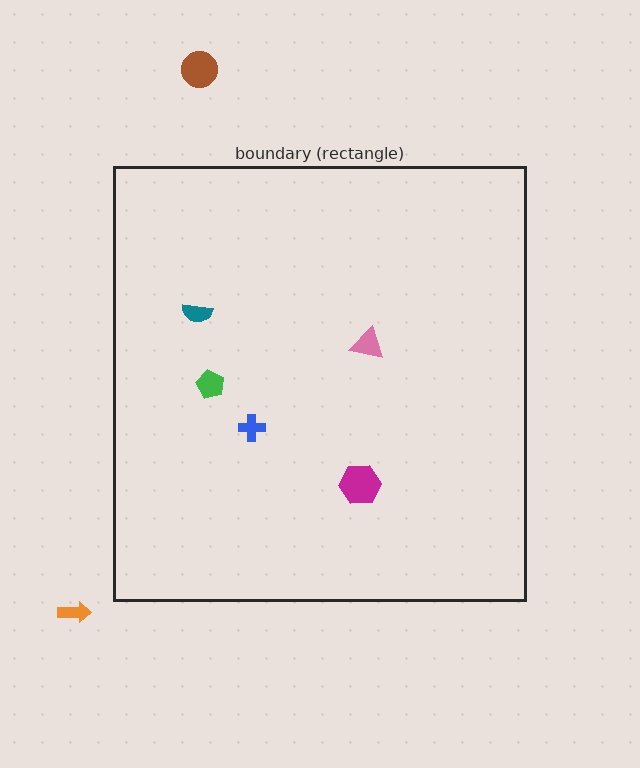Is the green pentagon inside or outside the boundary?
Inside.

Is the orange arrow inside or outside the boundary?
Outside.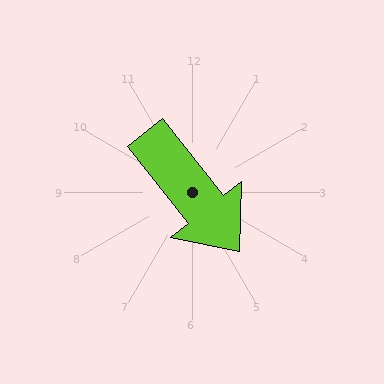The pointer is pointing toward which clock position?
Roughly 5 o'clock.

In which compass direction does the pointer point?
Southeast.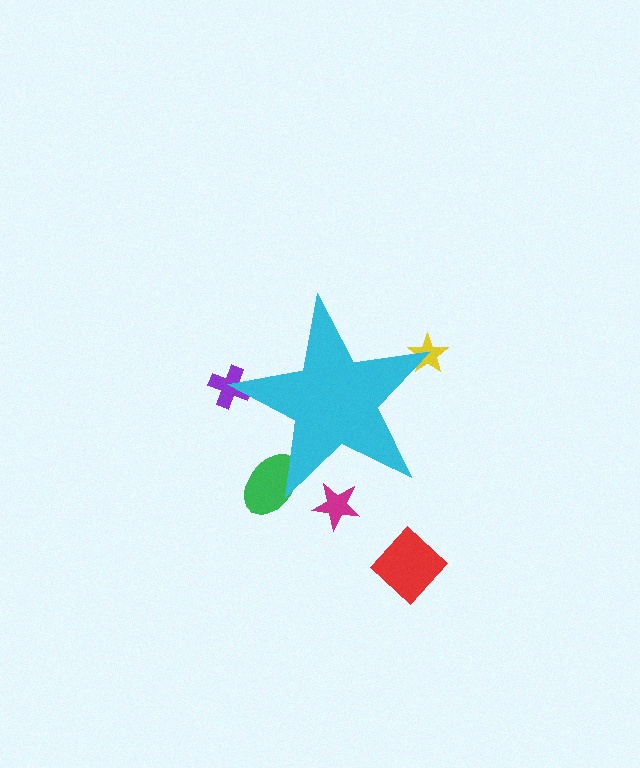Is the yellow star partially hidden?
Yes, the yellow star is partially hidden behind the cyan star.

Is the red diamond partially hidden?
No, the red diamond is fully visible.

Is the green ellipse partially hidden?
Yes, the green ellipse is partially hidden behind the cyan star.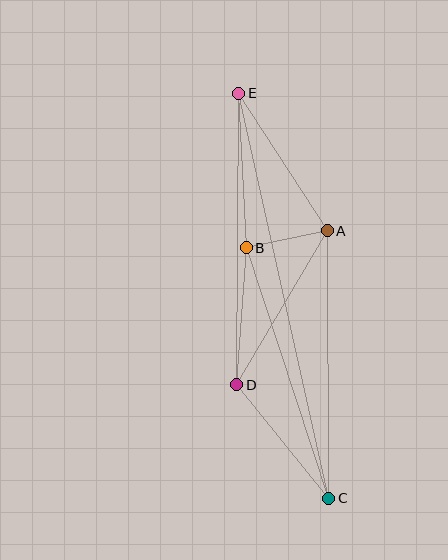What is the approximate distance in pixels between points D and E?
The distance between D and E is approximately 291 pixels.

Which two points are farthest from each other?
Points C and E are farthest from each other.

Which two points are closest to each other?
Points A and B are closest to each other.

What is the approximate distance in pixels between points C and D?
The distance between C and D is approximately 146 pixels.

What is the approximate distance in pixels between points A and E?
The distance between A and E is approximately 163 pixels.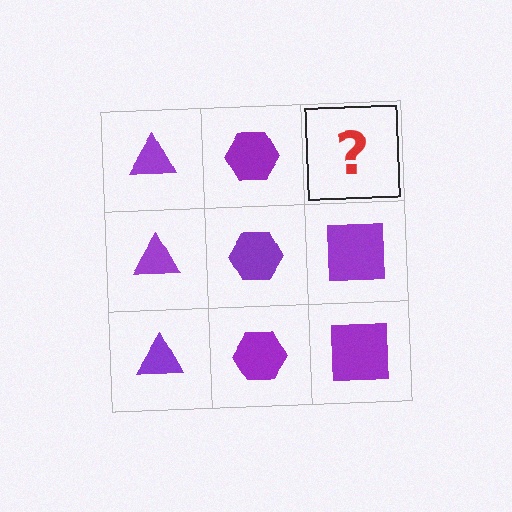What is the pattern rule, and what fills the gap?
The rule is that each column has a consistent shape. The gap should be filled with a purple square.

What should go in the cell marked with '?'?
The missing cell should contain a purple square.